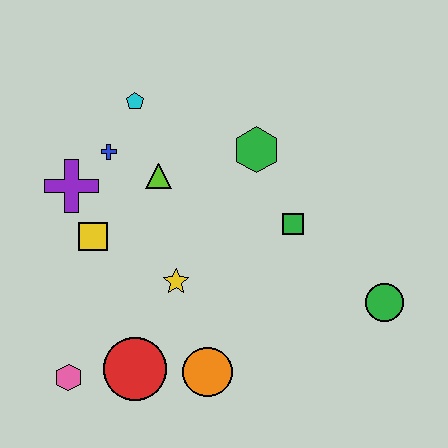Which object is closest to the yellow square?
The purple cross is closest to the yellow square.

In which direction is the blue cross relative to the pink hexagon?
The blue cross is above the pink hexagon.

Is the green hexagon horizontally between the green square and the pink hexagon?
Yes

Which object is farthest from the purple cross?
The green circle is farthest from the purple cross.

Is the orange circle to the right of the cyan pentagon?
Yes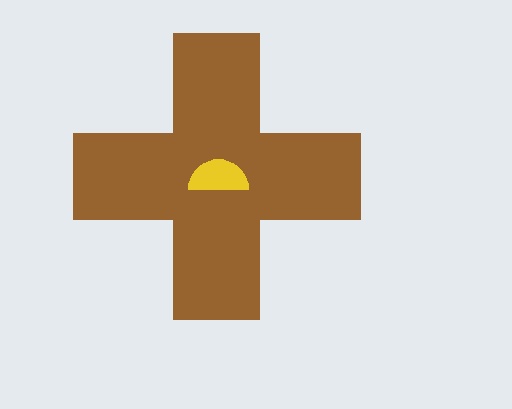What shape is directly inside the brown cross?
The yellow semicircle.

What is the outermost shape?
The brown cross.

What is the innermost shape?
The yellow semicircle.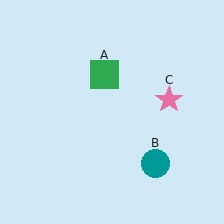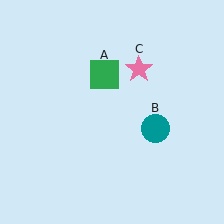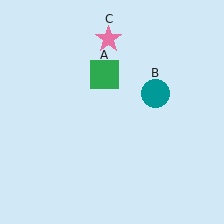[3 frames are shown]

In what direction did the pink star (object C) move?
The pink star (object C) moved up and to the left.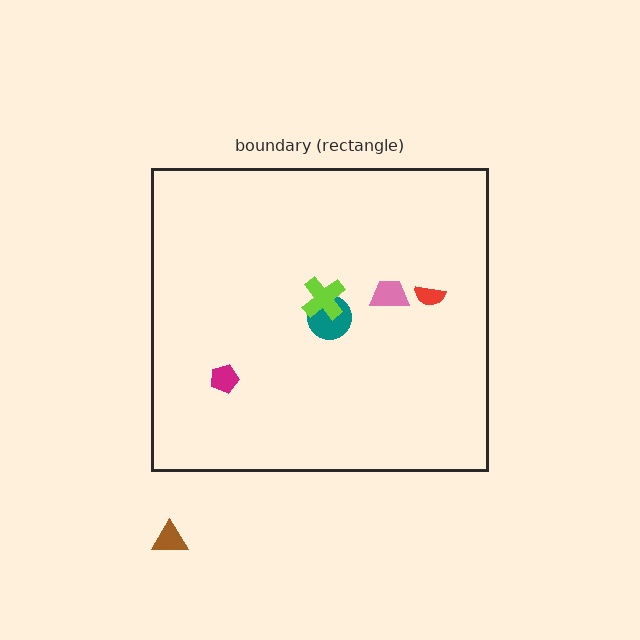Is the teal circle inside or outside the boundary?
Inside.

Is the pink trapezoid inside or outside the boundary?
Inside.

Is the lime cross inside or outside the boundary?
Inside.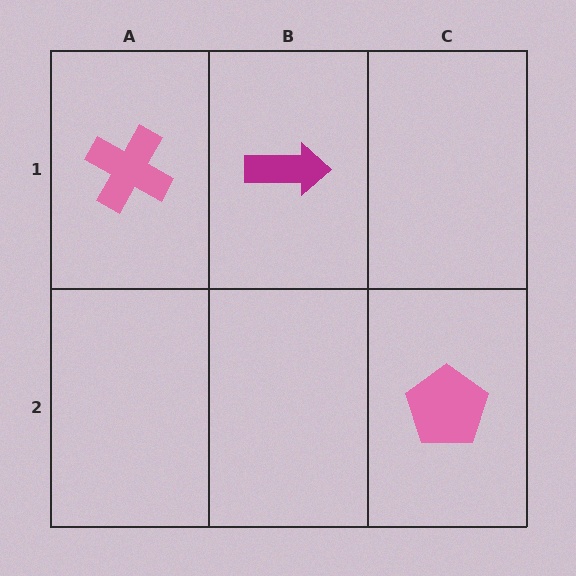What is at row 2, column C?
A pink pentagon.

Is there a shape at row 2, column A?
No, that cell is empty.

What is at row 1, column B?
A magenta arrow.